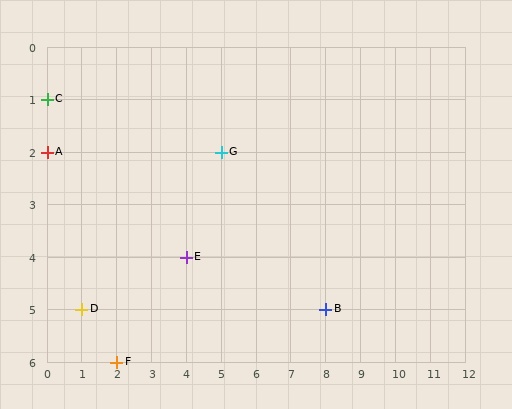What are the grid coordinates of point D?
Point D is at grid coordinates (1, 5).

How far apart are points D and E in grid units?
Points D and E are 3 columns and 1 row apart (about 3.2 grid units diagonally).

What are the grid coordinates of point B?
Point B is at grid coordinates (8, 5).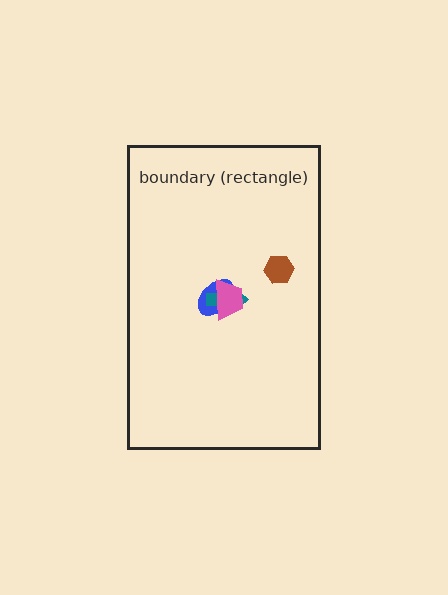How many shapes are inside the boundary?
4 inside, 0 outside.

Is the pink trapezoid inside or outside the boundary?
Inside.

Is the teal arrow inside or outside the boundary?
Inside.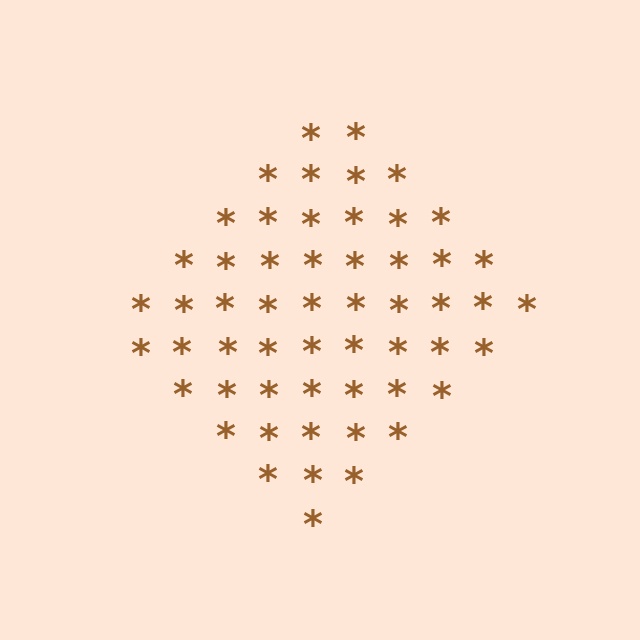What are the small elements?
The small elements are asterisks.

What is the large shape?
The large shape is a diamond.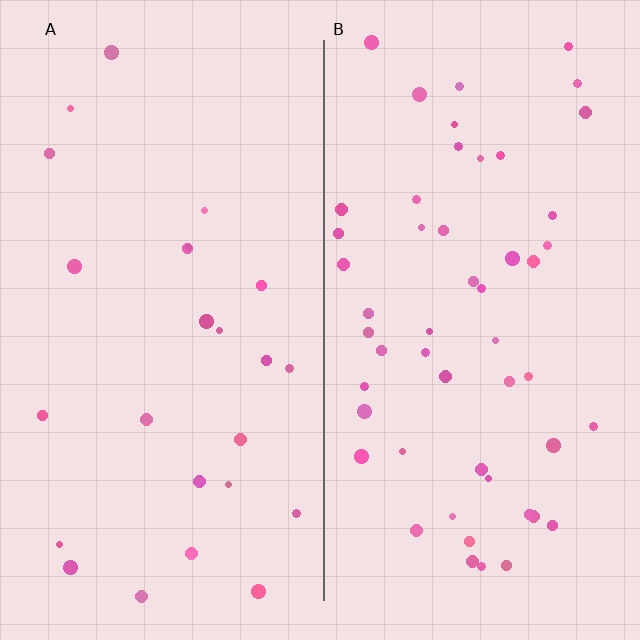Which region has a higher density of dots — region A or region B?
B (the right).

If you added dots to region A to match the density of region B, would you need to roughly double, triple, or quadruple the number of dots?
Approximately double.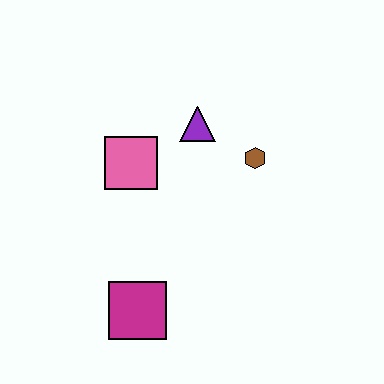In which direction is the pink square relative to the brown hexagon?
The pink square is to the left of the brown hexagon.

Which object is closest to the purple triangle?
The brown hexagon is closest to the purple triangle.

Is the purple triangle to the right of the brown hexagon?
No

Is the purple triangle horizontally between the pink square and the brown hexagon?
Yes